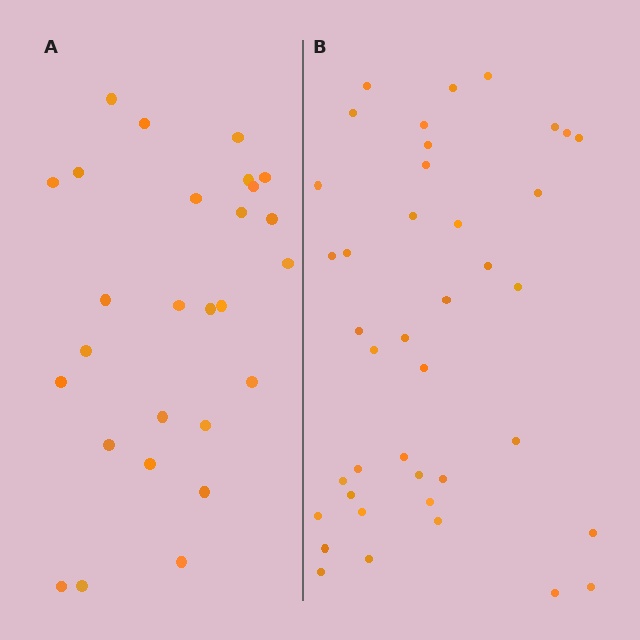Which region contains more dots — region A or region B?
Region B (the right region) has more dots.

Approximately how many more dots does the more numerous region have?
Region B has approximately 15 more dots than region A.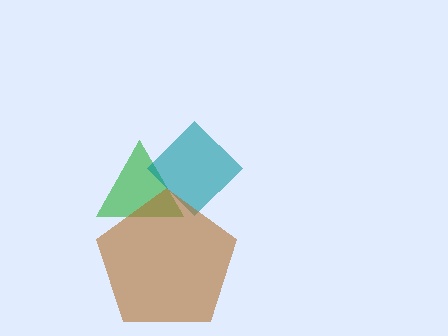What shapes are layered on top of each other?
The layered shapes are: a green triangle, a teal diamond, a brown pentagon.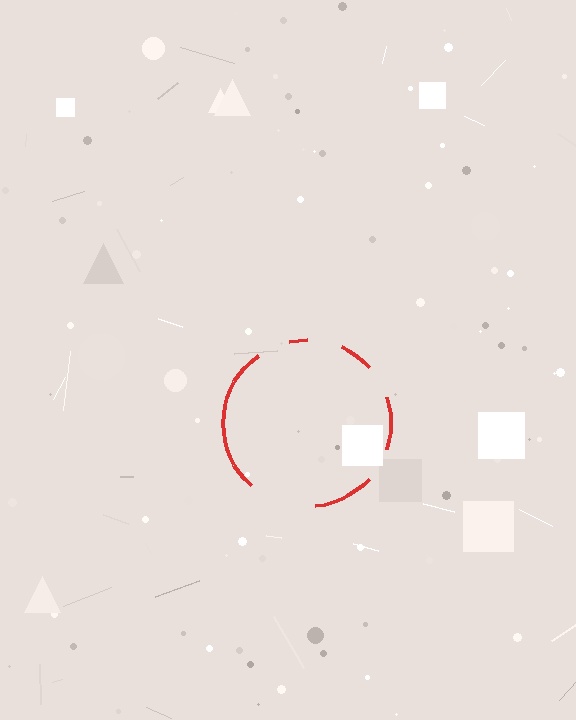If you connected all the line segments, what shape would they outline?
They would outline a circle.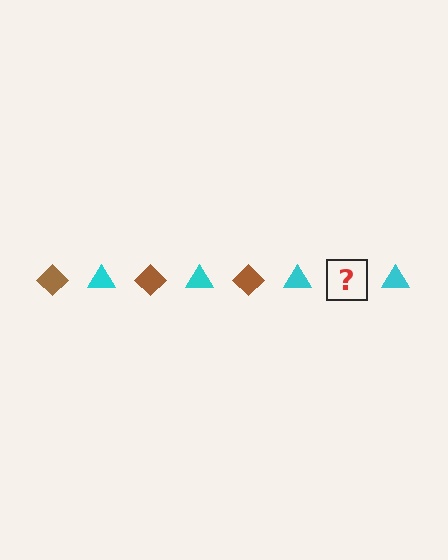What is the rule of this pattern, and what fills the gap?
The rule is that the pattern alternates between brown diamond and cyan triangle. The gap should be filled with a brown diamond.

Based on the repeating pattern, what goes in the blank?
The blank should be a brown diamond.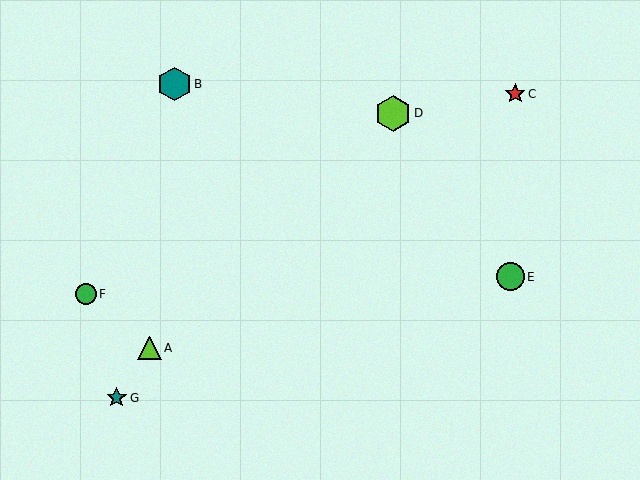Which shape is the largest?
The lime hexagon (labeled D) is the largest.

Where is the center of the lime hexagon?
The center of the lime hexagon is at (393, 113).